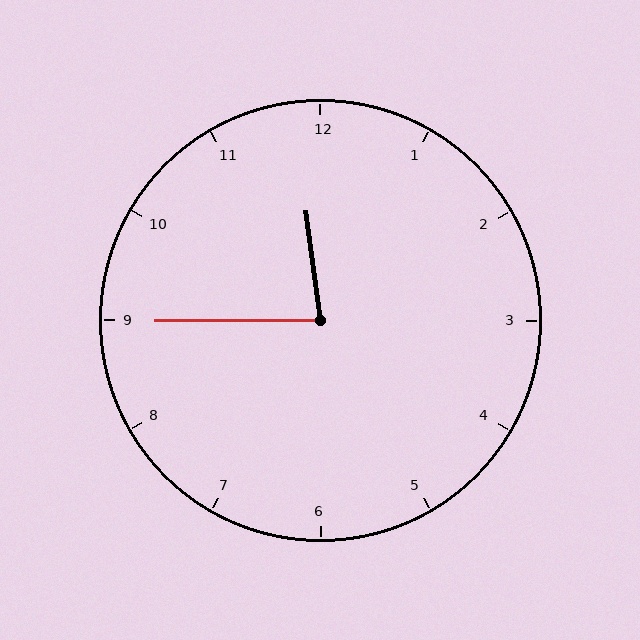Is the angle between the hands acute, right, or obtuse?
It is acute.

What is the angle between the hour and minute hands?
Approximately 82 degrees.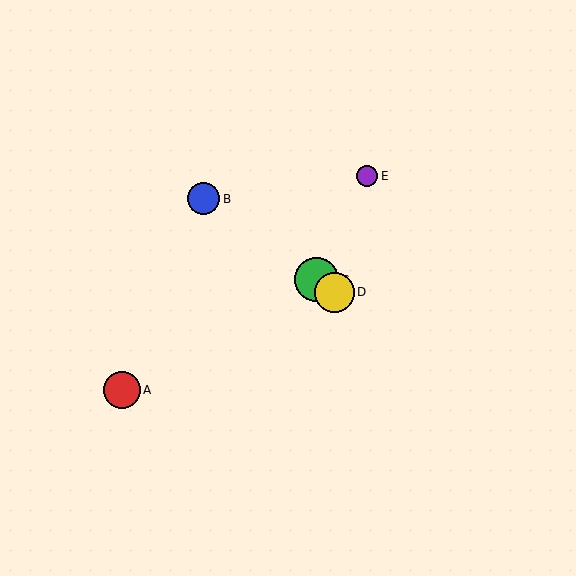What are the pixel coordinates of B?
Object B is at (204, 199).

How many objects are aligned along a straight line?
3 objects (B, C, D) are aligned along a straight line.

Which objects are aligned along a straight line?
Objects B, C, D are aligned along a straight line.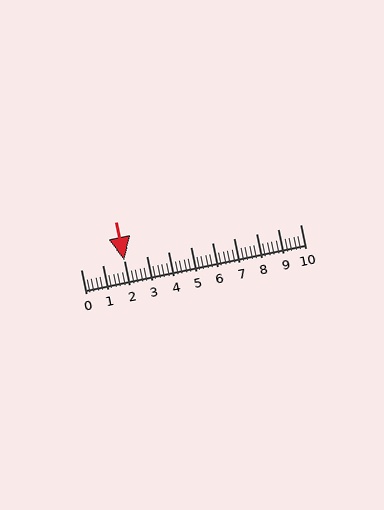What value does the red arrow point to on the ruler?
The red arrow points to approximately 2.0.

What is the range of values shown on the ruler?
The ruler shows values from 0 to 10.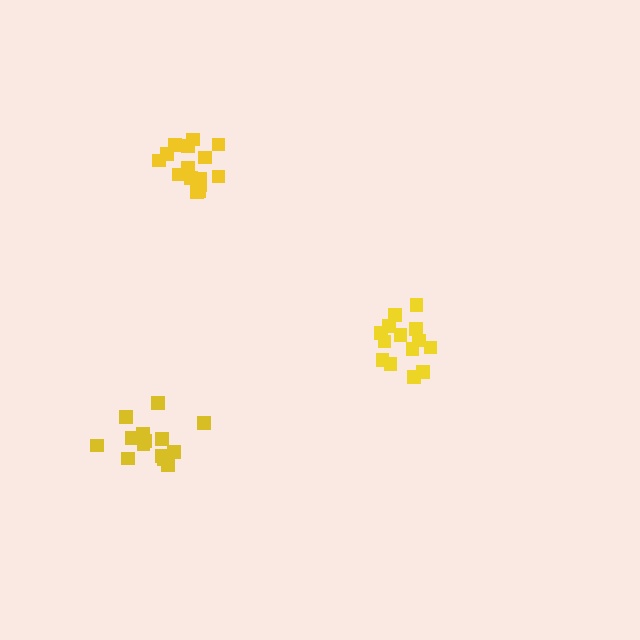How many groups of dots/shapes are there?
There are 3 groups.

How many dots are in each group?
Group 1: 14 dots, Group 2: 17 dots, Group 3: 15 dots (46 total).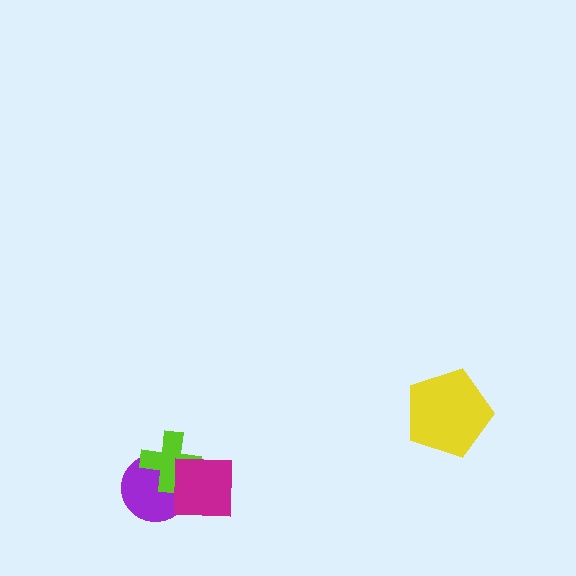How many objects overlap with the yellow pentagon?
0 objects overlap with the yellow pentagon.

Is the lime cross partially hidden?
Yes, it is partially covered by another shape.